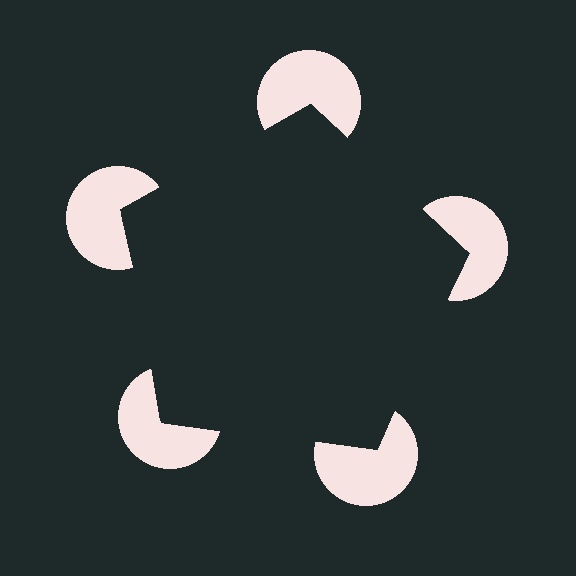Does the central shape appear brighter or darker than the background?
It typically appears slightly darker than the background, even though no actual brightness change is drawn.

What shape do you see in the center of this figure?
An illusory pentagon — its edges are inferred from the aligned wedge cuts in the pac-man discs, not physically drawn.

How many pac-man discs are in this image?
There are 5 — one at each vertex of the illusory pentagon.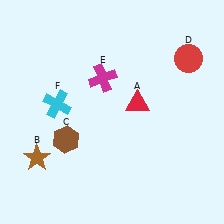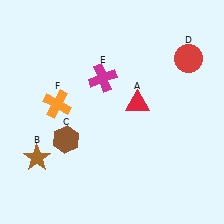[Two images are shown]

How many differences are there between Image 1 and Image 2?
There is 1 difference between the two images.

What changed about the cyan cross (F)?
In Image 1, F is cyan. In Image 2, it changed to orange.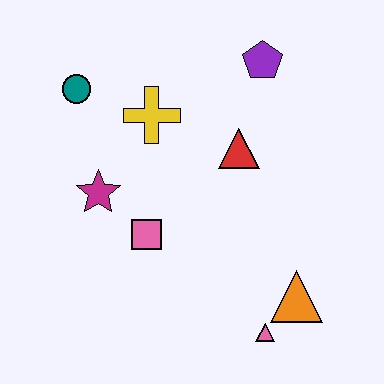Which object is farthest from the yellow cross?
The pink triangle is farthest from the yellow cross.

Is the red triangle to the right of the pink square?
Yes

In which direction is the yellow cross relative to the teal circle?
The yellow cross is to the right of the teal circle.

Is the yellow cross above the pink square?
Yes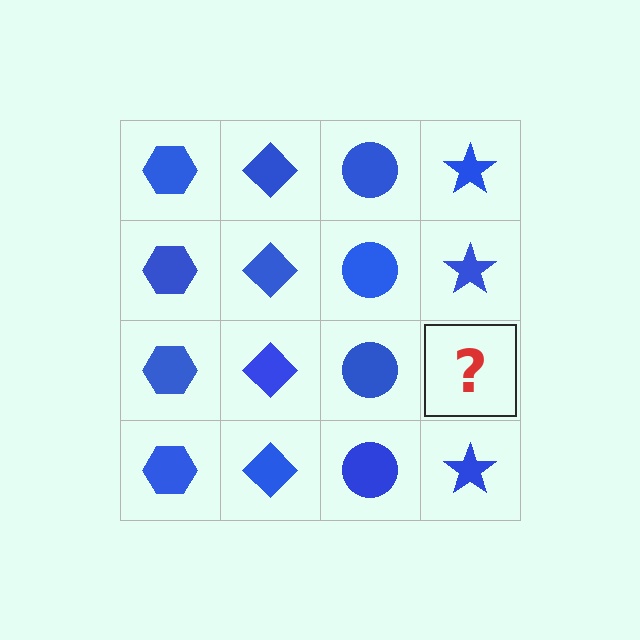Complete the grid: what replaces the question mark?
The question mark should be replaced with a blue star.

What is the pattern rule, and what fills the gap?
The rule is that each column has a consistent shape. The gap should be filled with a blue star.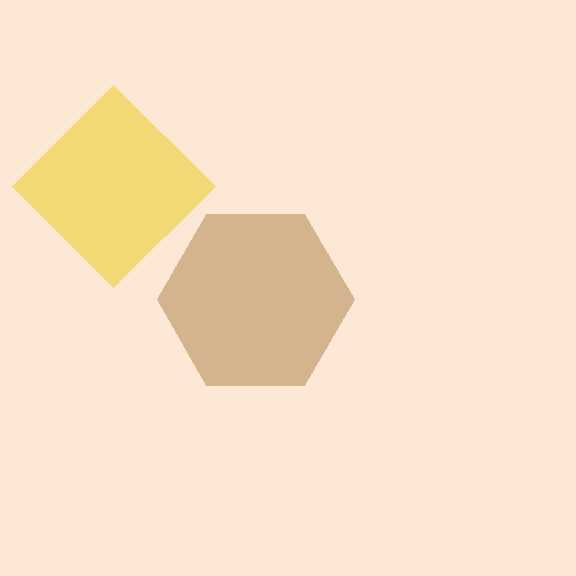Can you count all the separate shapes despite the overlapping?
Yes, there are 2 separate shapes.